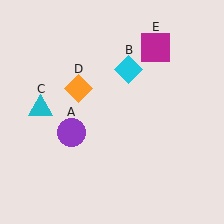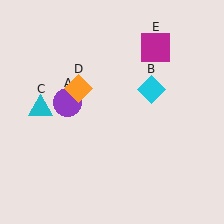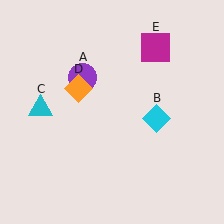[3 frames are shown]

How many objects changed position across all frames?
2 objects changed position: purple circle (object A), cyan diamond (object B).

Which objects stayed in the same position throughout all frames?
Cyan triangle (object C) and orange diamond (object D) and magenta square (object E) remained stationary.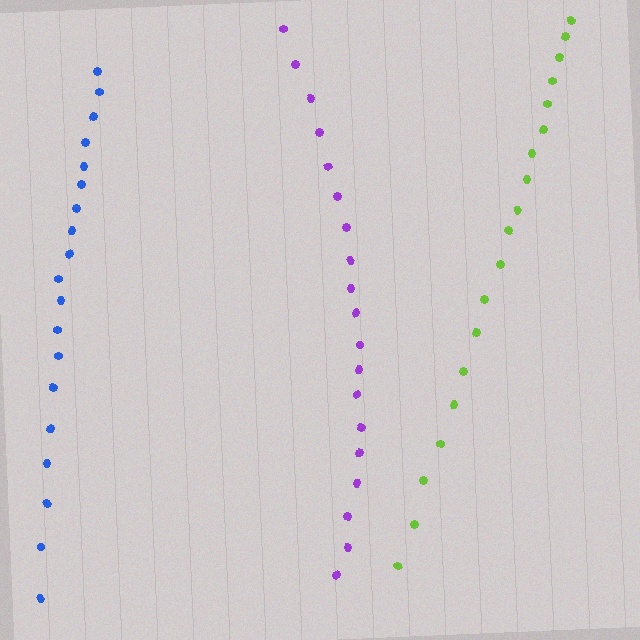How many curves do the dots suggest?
There are 3 distinct paths.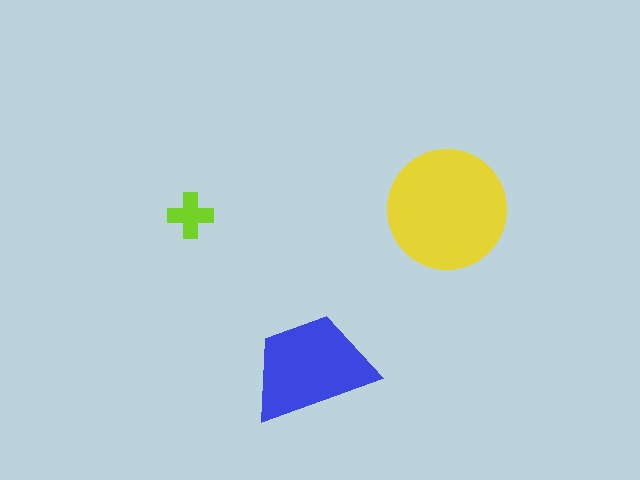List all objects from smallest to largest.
The lime cross, the blue trapezoid, the yellow circle.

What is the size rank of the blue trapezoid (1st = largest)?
2nd.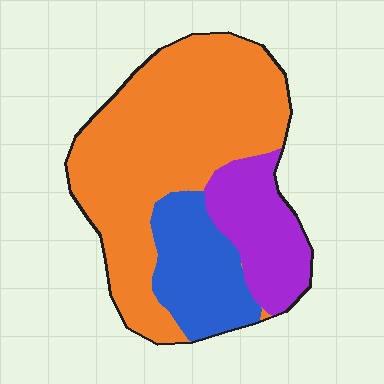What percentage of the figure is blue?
Blue covers roughly 20% of the figure.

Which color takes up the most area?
Orange, at roughly 60%.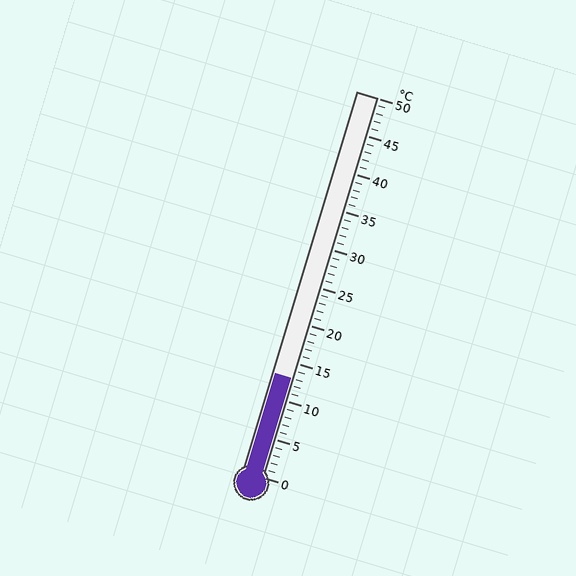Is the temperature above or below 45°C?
The temperature is below 45°C.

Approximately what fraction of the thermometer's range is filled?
The thermometer is filled to approximately 25% of its range.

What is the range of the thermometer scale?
The thermometer scale ranges from 0°C to 50°C.